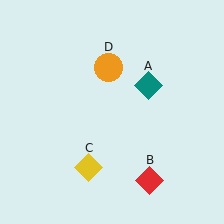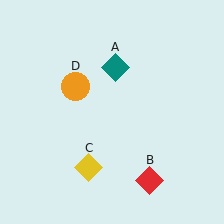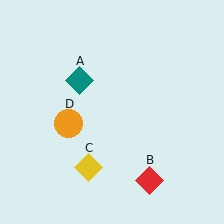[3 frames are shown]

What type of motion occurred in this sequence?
The teal diamond (object A), orange circle (object D) rotated counterclockwise around the center of the scene.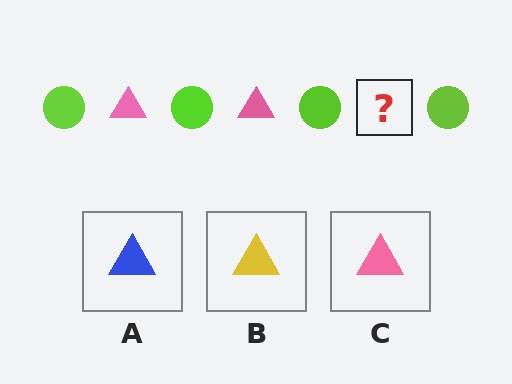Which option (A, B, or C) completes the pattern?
C.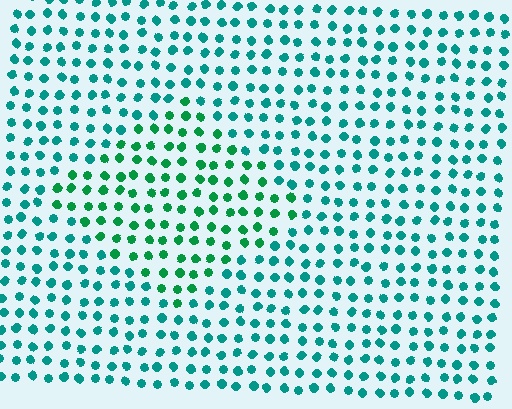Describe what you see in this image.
The image is filled with small teal elements in a uniform arrangement. A diamond-shaped region is visible where the elements are tinted to a slightly different hue, forming a subtle color boundary.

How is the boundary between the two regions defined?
The boundary is defined purely by a slight shift in hue (about 30 degrees). Spacing, size, and orientation are identical on both sides.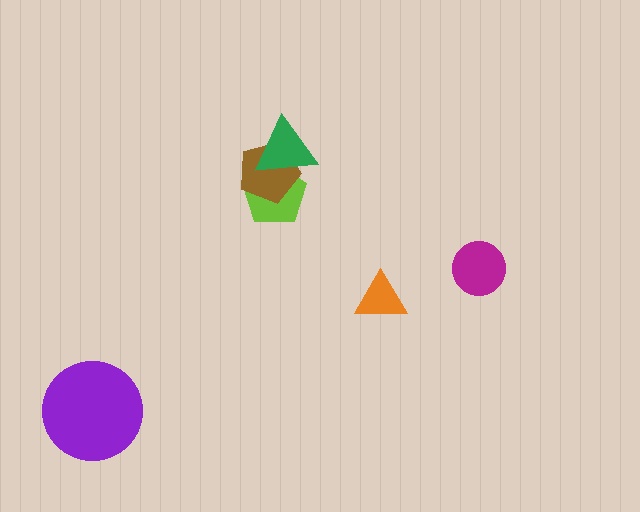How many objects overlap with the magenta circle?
0 objects overlap with the magenta circle.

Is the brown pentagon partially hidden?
Yes, it is partially covered by another shape.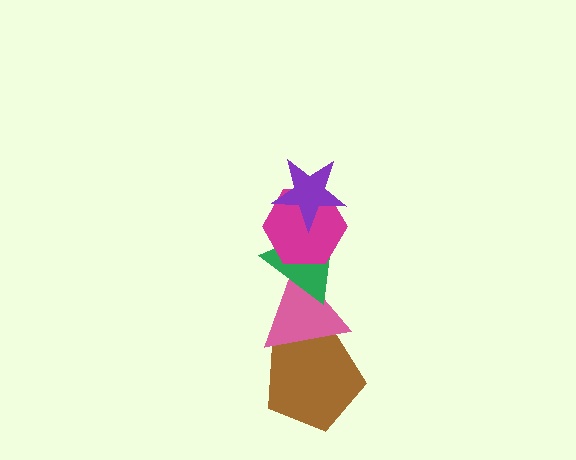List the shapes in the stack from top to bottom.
From top to bottom: the purple star, the magenta hexagon, the green triangle, the pink triangle, the brown pentagon.